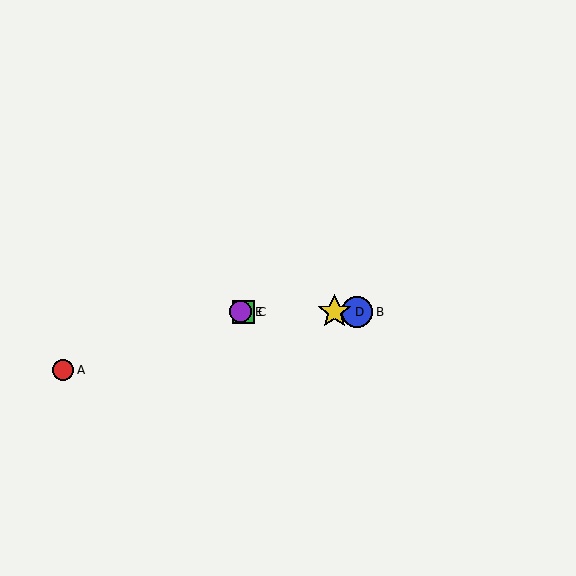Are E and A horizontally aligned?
No, E is at y≈312 and A is at y≈370.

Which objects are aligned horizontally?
Objects B, C, D, E are aligned horizontally.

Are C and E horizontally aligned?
Yes, both are at y≈312.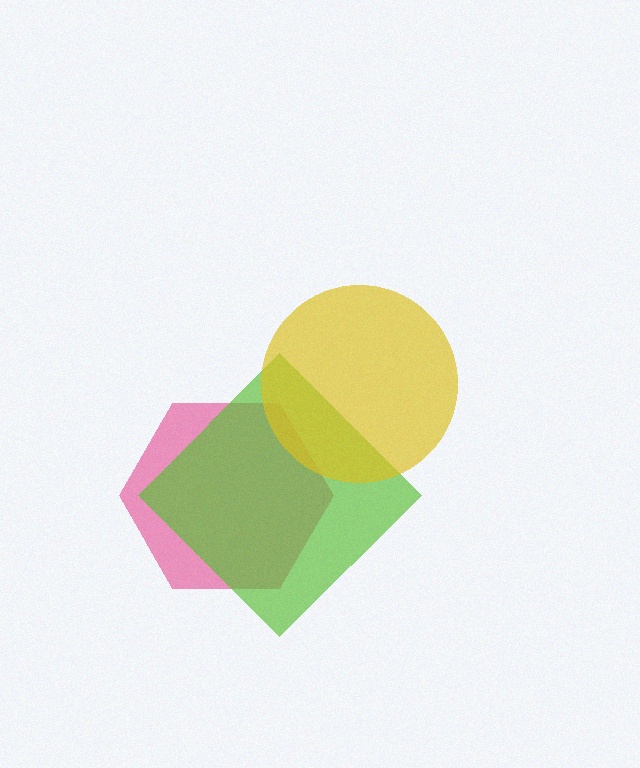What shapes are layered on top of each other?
The layered shapes are: a pink hexagon, a lime diamond, a yellow circle.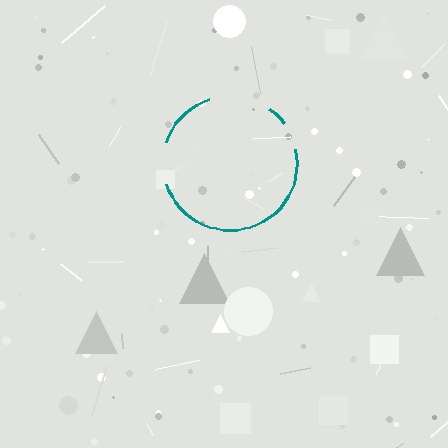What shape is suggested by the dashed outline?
The dashed outline suggests a circle.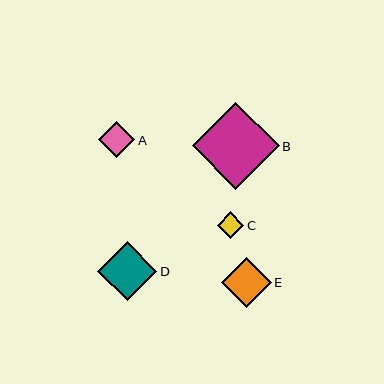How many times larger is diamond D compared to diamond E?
Diamond D is approximately 1.2 times the size of diamond E.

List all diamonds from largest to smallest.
From largest to smallest: B, D, E, A, C.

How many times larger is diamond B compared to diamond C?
Diamond B is approximately 3.3 times the size of diamond C.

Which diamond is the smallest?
Diamond C is the smallest with a size of approximately 26 pixels.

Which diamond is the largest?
Diamond B is the largest with a size of approximately 87 pixels.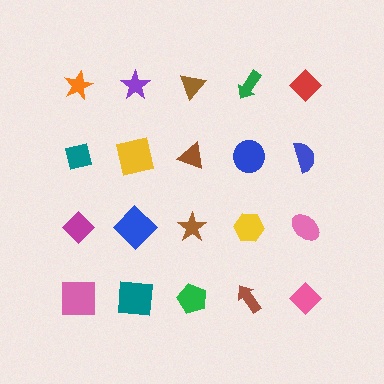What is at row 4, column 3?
A green pentagon.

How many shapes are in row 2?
5 shapes.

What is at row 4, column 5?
A pink diamond.